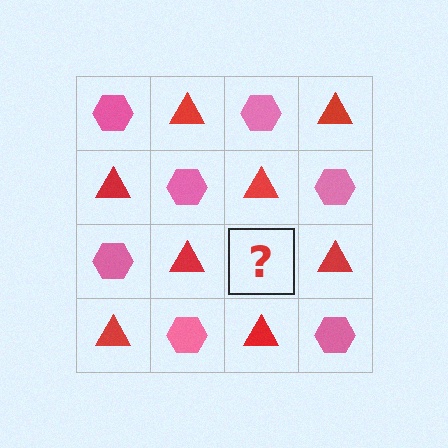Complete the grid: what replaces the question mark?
The question mark should be replaced with a pink hexagon.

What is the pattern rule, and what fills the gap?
The rule is that it alternates pink hexagon and red triangle in a checkerboard pattern. The gap should be filled with a pink hexagon.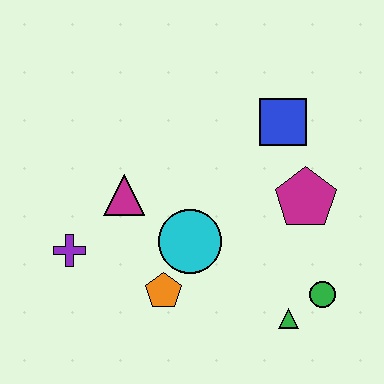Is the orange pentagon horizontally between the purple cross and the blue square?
Yes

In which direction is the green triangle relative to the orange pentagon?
The green triangle is to the right of the orange pentagon.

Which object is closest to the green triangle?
The green circle is closest to the green triangle.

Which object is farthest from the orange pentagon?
The blue square is farthest from the orange pentagon.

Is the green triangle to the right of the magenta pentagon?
No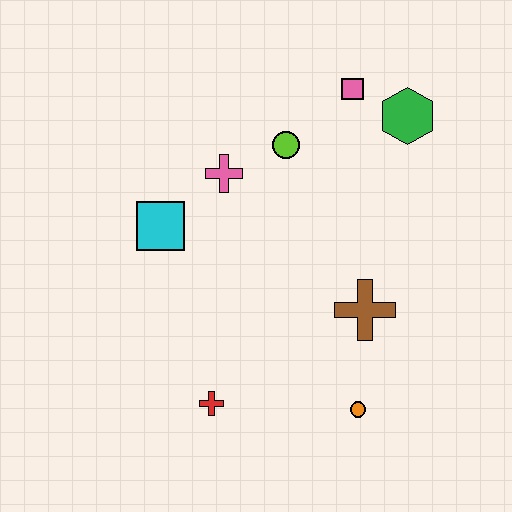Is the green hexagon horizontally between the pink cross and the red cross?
No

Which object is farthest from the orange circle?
The pink square is farthest from the orange circle.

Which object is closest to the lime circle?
The pink cross is closest to the lime circle.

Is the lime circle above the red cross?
Yes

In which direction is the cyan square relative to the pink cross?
The cyan square is to the left of the pink cross.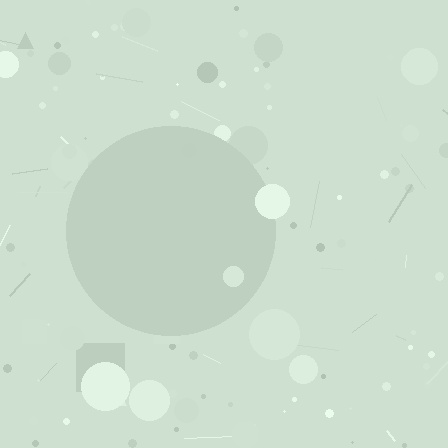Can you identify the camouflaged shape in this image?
The camouflaged shape is a circle.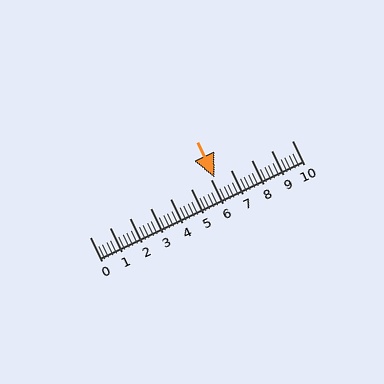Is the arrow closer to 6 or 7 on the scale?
The arrow is closer to 6.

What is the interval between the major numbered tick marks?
The major tick marks are spaced 1 units apart.